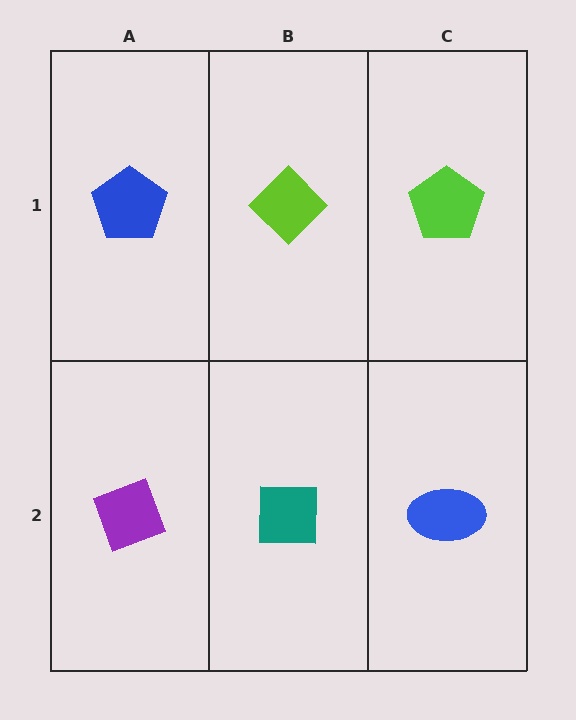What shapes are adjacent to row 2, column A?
A blue pentagon (row 1, column A), a teal square (row 2, column B).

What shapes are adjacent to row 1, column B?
A teal square (row 2, column B), a blue pentagon (row 1, column A), a lime pentagon (row 1, column C).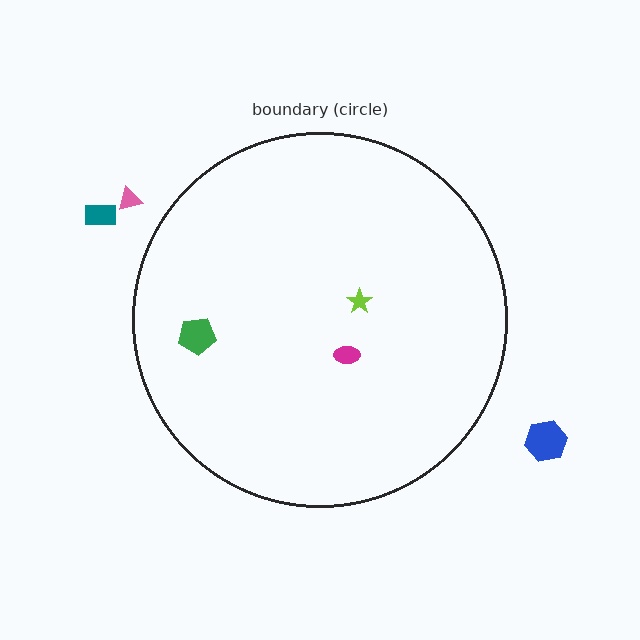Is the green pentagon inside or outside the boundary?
Inside.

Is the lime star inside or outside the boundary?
Inside.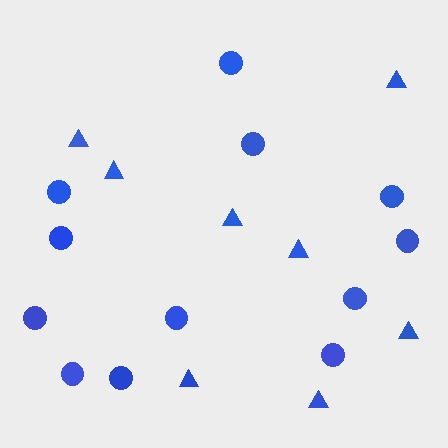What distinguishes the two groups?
There are 2 groups: one group of circles (12) and one group of triangles (8).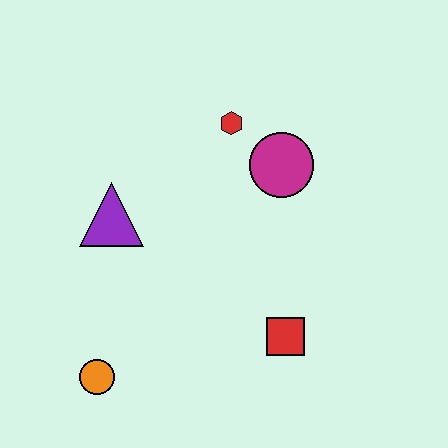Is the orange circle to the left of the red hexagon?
Yes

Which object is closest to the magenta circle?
The red hexagon is closest to the magenta circle.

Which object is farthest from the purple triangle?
The red square is farthest from the purple triangle.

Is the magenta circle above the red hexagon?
No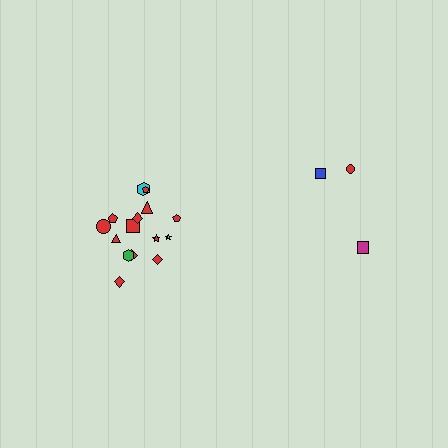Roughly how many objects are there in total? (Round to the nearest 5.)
Roughly 20 objects in total.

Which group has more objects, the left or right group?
The left group.